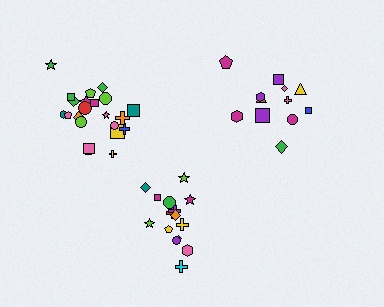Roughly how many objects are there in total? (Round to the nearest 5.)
Roughly 50 objects in total.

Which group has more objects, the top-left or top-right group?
The top-left group.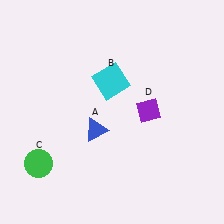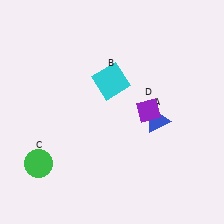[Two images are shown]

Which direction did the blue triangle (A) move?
The blue triangle (A) moved right.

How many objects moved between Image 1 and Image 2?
1 object moved between the two images.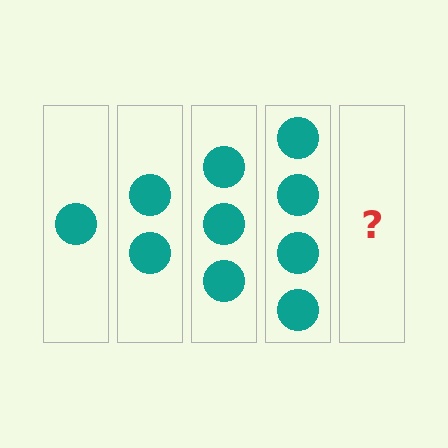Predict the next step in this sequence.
The next step is 5 circles.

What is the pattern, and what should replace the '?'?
The pattern is that each step adds one more circle. The '?' should be 5 circles.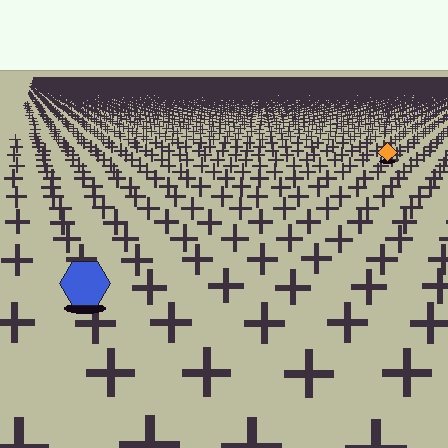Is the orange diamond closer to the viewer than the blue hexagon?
No. The blue hexagon is closer — you can tell from the texture gradient: the ground texture is coarser near it.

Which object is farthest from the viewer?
The orange diamond is farthest from the viewer. It appears smaller and the ground texture around it is denser.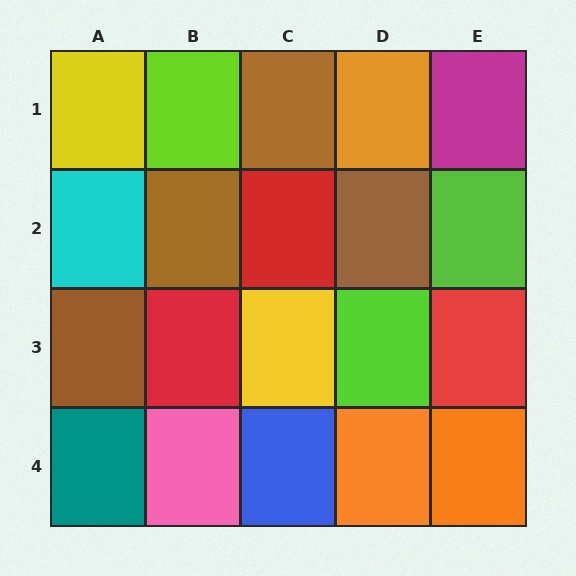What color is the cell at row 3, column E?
Red.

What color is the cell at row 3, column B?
Red.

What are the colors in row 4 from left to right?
Teal, pink, blue, orange, orange.